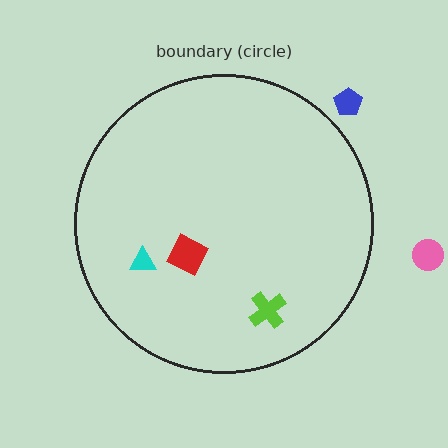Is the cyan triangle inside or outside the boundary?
Inside.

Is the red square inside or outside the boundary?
Inside.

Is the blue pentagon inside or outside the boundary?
Outside.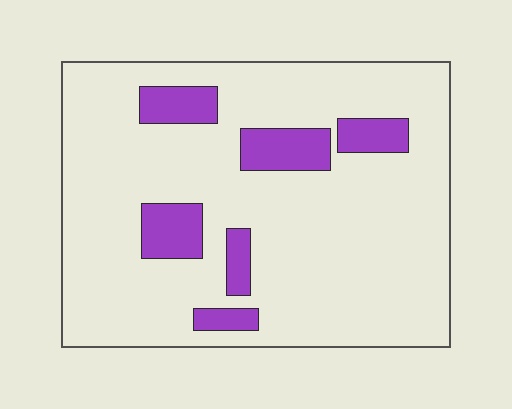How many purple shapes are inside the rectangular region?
6.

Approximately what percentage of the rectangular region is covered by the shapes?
Approximately 15%.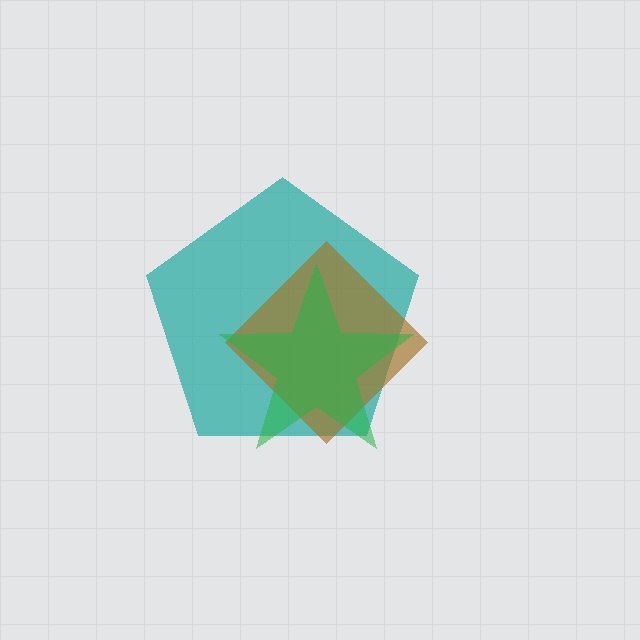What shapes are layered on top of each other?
The layered shapes are: a teal pentagon, a brown diamond, a green star.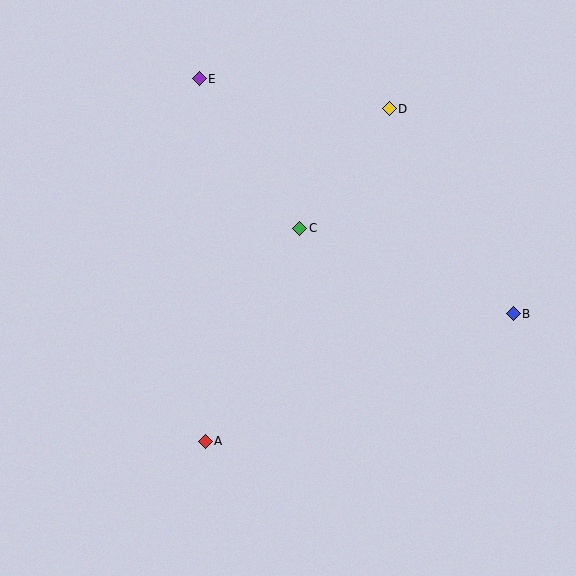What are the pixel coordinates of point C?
Point C is at (300, 228).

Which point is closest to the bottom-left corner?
Point A is closest to the bottom-left corner.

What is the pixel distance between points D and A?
The distance between D and A is 380 pixels.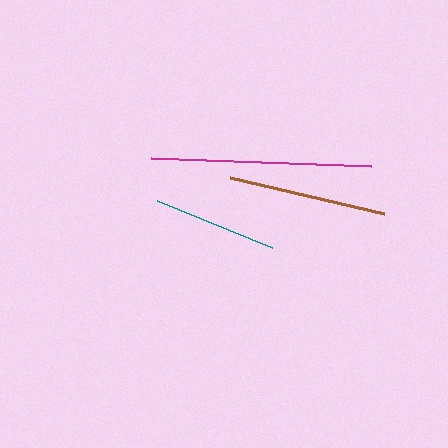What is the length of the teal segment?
The teal segment is approximately 124 pixels long.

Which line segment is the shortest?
The teal line is the shortest at approximately 124 pixels.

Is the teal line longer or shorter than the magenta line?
The magenta line is longer than the teal line.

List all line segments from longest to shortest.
From longest to shortest: magenta, brown, teal.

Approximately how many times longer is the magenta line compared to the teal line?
The magenta line is approximately 1.8 times the length of the teal line.